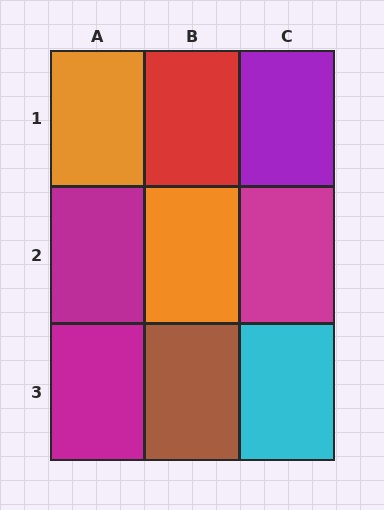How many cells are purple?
1 cell is purple.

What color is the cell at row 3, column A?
Magenta.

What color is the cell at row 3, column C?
Cyan.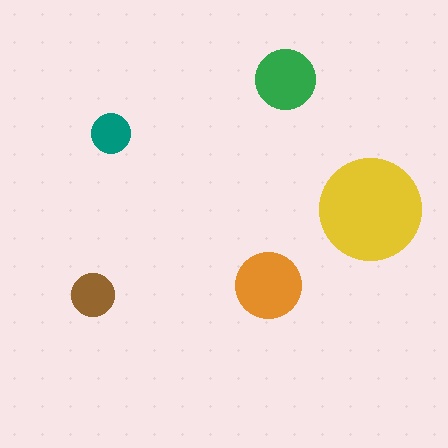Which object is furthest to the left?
The brown circle is leftmost.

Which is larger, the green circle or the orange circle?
The orange one.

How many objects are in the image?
There are 5 objects in the image.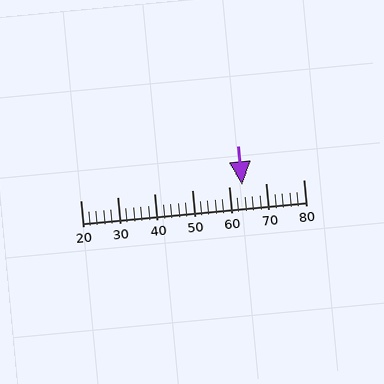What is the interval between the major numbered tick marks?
The major tick marks are spaced 10 units apart.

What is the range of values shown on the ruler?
The ruler shows values from 20 to 80.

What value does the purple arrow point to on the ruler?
The purple arrow points to approximately 64.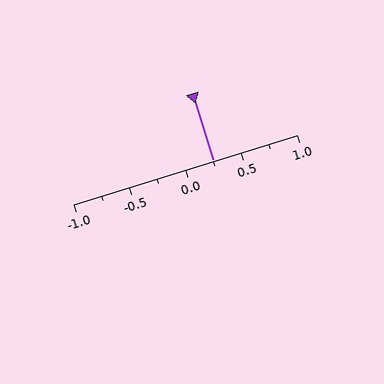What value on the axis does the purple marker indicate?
The marker indicates approximately 0.25.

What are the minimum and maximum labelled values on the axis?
The axis runs from -1.0 to 1.0.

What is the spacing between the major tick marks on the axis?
The major ticks are spaced 0.5 apart.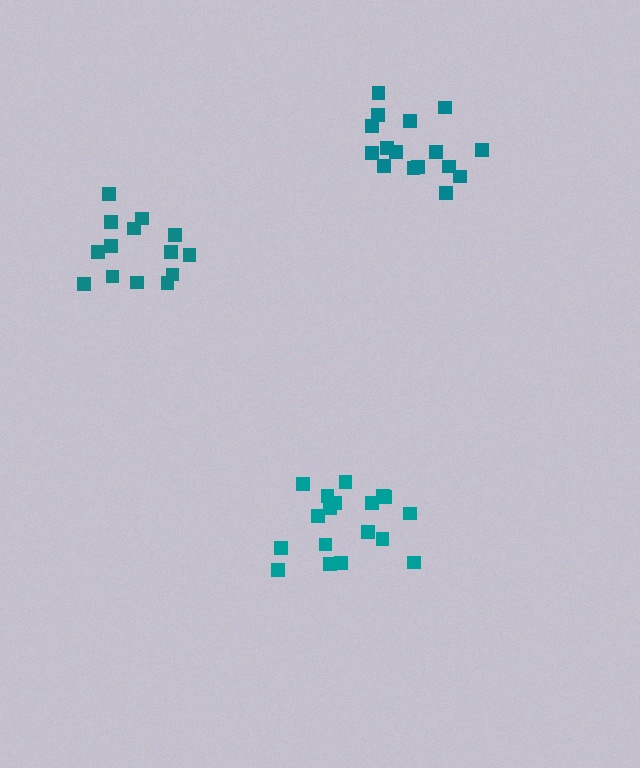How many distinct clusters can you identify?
There are 3 distinct clusters.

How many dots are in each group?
Group 1: 16 dots, Group 2: 14 dots, Group 3: 18 dots (48 total).